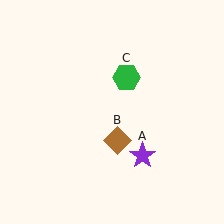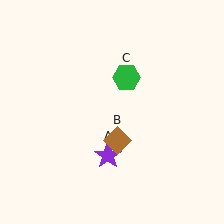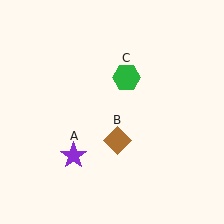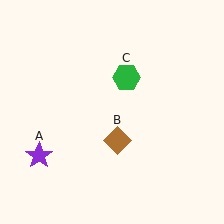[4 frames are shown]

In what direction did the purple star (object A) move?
The purple star (object A) moved left.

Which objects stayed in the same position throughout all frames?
Brown diamond (object B) and green hexagon (object C) remained stationary.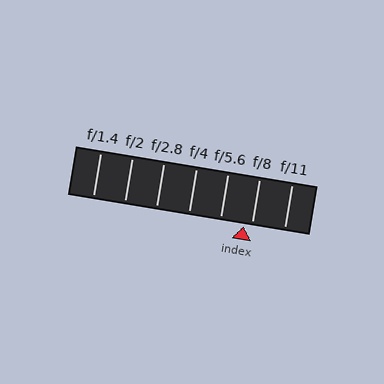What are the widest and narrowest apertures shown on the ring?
The widest aperture shown is f/1.4 and the narrowest is f/11.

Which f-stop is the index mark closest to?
The index mark is closest to f/8.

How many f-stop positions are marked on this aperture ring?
There are 7 f-stop positions marked.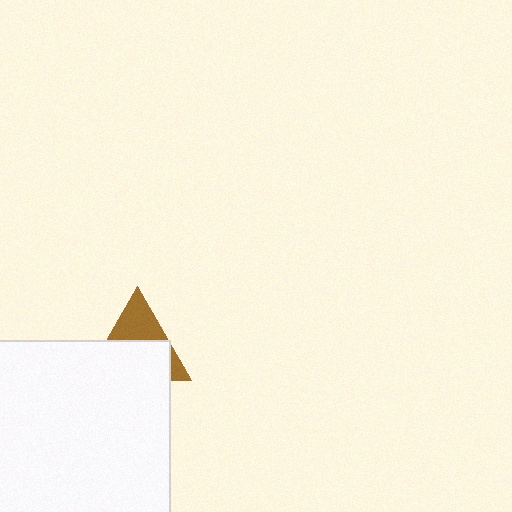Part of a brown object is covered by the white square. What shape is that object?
It is a triangle.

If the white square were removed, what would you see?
You would see the complete brown triangle.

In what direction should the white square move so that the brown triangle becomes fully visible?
The white square should move down. That is the shortest direction to clear the overlap and leave the brown triangle fully visible.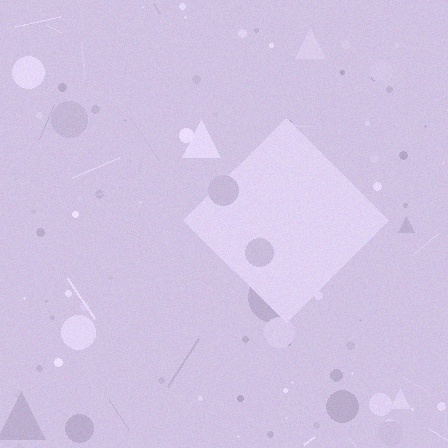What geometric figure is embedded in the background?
A diamond is embedded in the background.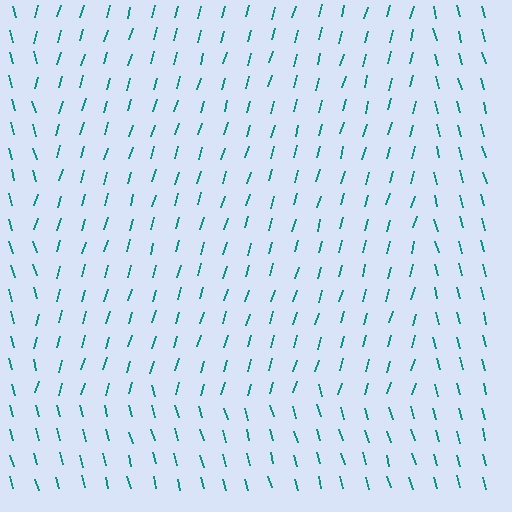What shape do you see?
I see a rectangle.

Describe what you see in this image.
The image is filled with small teal line segments. A rectangle region in the image has lines oriented differently from the surrounding lines, creating a visible texture boundary.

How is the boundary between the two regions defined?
The boundary is defined purely by a change in line orientation (approximately 31 degrees difference). All lines are the same color and thickness.